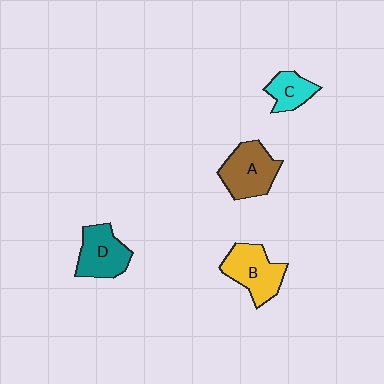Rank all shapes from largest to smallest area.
From largest to smallest: A (brown), B (yellow), D (teal), C (cyan).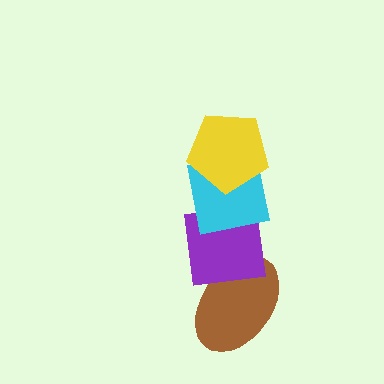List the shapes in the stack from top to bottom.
From top to bottom: the yellow pentagon, the cyan square, the purple square, the brown ellipse.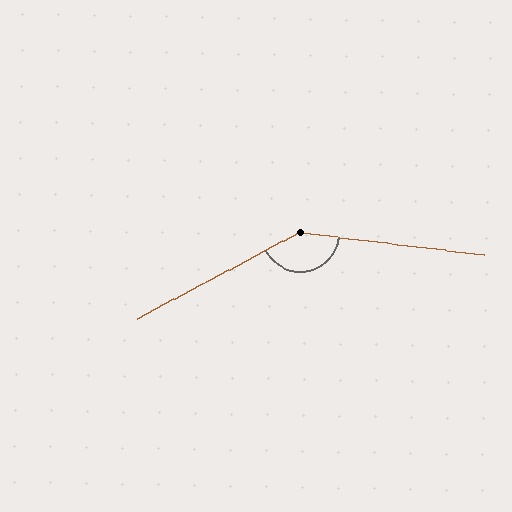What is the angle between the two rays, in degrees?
Approximately 145 degrees.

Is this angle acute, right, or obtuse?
It is obtuse.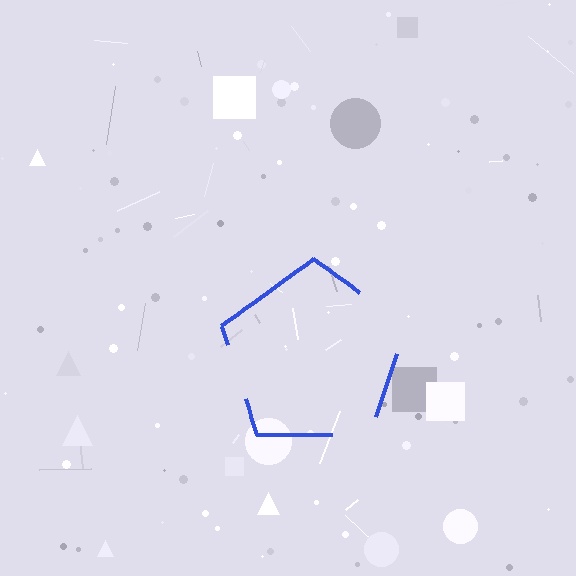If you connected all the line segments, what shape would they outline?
They would outline a pentagon.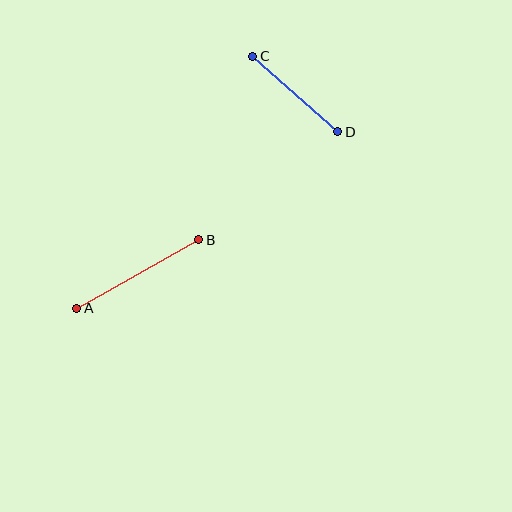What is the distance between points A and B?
The distance is approximately 140 pixels.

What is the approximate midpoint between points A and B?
The midpoint is at approximately (138, 274) pixels.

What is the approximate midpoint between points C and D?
The midpoint is at approximately (295, 94) pixels.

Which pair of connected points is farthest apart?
Points A and B are farthest apart.